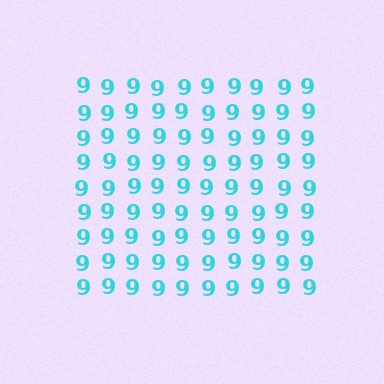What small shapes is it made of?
It is made of small digit 9's.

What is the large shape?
The large shape is a square.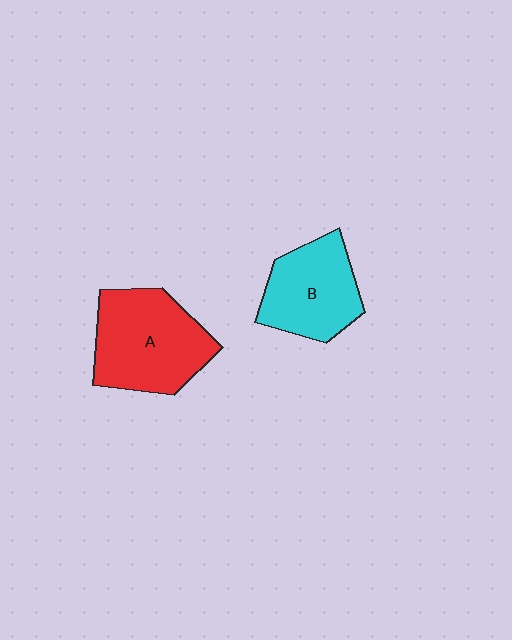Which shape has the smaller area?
Shape B (cyan).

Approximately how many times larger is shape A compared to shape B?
Approximately 1.3 times.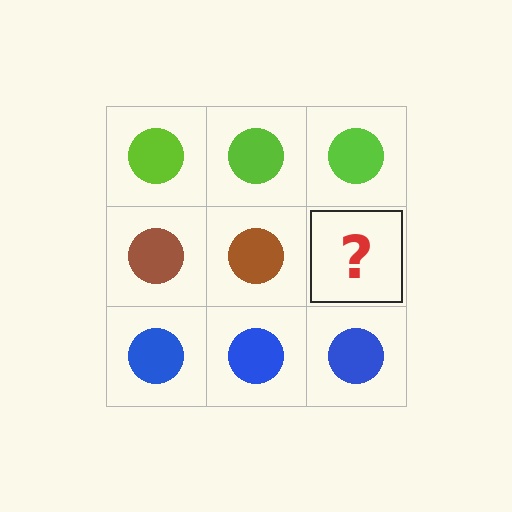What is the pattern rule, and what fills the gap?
The rule is that each row has a consistent color. The gap should be filled with a brown circle.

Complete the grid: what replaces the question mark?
The question mark should be replaced with a brown circle.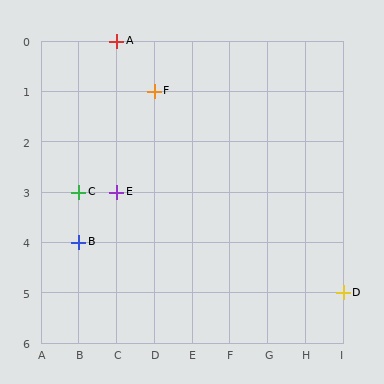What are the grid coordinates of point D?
Point D is at grid coordinates (I, 5).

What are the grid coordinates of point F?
Point F is at grid coordinates (D, 1).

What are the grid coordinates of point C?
Point C is at grid coordinates (B, 3).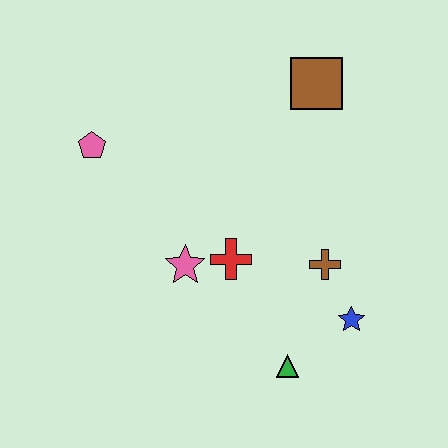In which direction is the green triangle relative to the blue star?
The green triangle is to the left of the blue star.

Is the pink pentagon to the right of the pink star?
No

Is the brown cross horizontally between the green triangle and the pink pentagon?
No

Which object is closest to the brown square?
The brown cross is closest to the brown square.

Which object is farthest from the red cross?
The brown square is farthest from the red cross.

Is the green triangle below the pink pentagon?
Yes